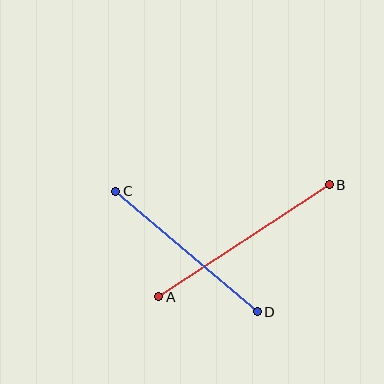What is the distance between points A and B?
The distance is approximately 204 pixels.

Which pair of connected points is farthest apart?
Points A and B are farthest apart.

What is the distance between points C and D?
The distance is approximately 186 pixels.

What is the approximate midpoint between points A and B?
The midpoint is at approximately (244, 241) pixels.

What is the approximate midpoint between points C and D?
The midpoint is at approximately (187, 252) pixels.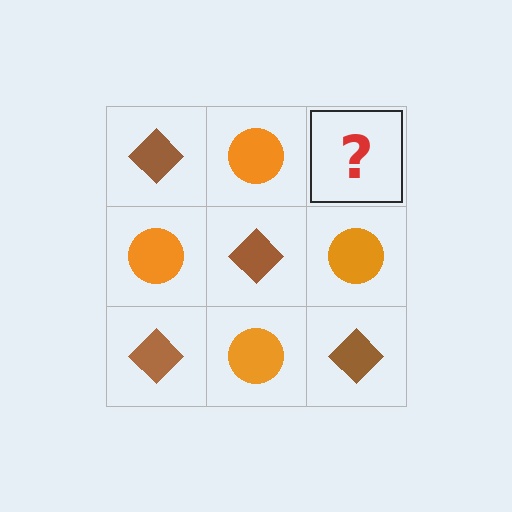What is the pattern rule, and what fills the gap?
The rule is that it alternates brown diamond and orange circle in a checkerboard pattern. The gap should be filled with a brown diamond.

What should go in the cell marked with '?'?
The missing cell should contain a brown diamond.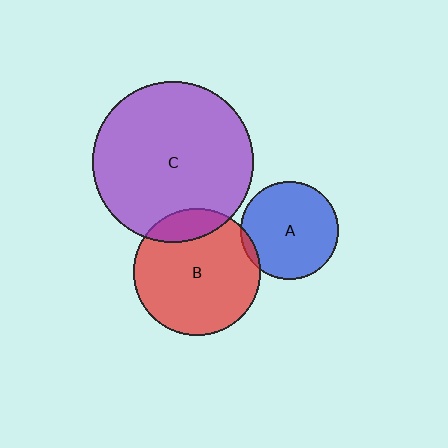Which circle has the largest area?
Circle C (purple).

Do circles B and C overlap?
Yes.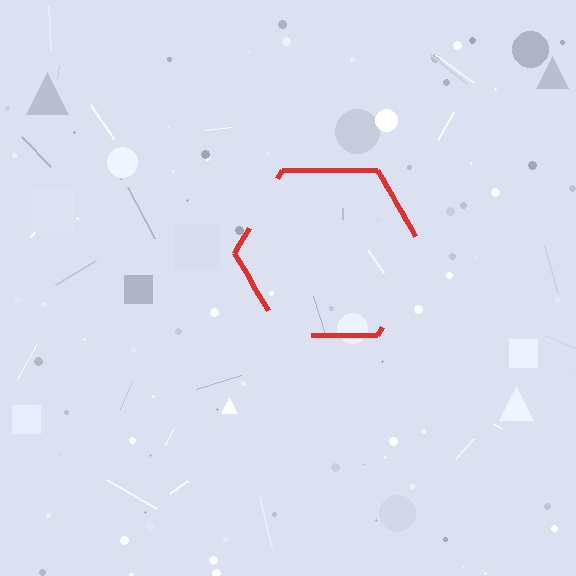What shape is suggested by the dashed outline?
The dashed outline suggests a hexagon.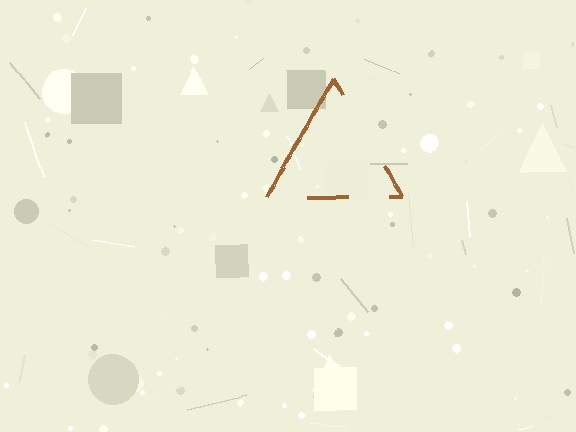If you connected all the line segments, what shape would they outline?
They would outline a triangle.